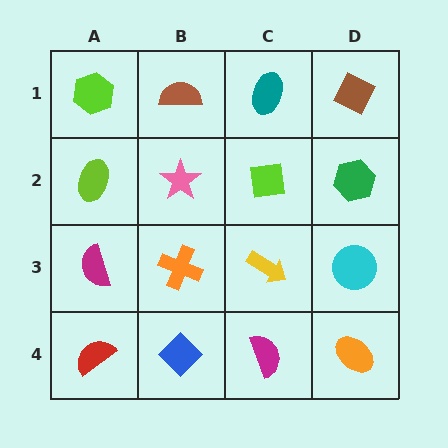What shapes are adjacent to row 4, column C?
A yellow arrow (row 3, column C), a blue diamond (row 4, column B), an orange ellipse (row 4, column D).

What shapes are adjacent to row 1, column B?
A pink star (row 2, column B), a lime hexagon (row 1, column A), a teal ellipse (row 1, column C).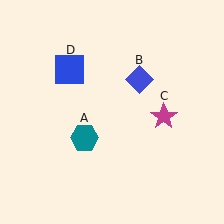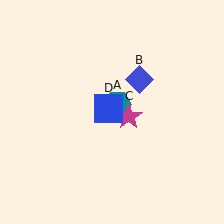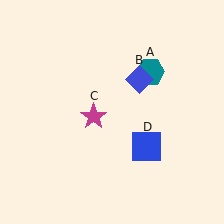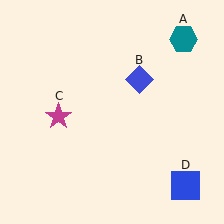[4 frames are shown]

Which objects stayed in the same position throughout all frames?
Blue diamond (object B) remained stationary.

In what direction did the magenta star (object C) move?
The magenta star (object C) moved left.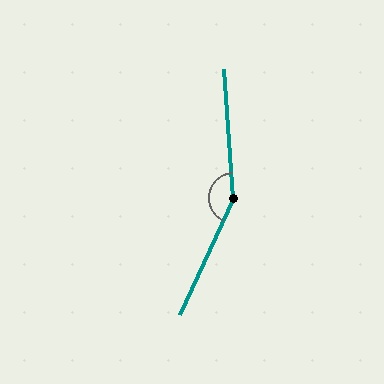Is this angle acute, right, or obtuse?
It is obtuse.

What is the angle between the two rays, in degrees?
Approximately 151 degrees.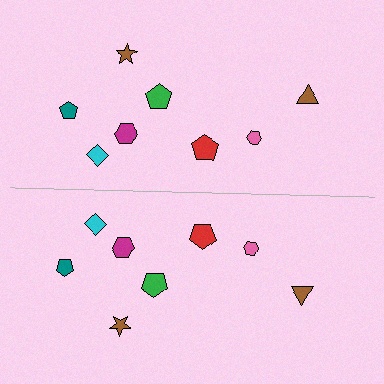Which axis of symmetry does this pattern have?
The pattern has a horizontal axis of symmetry running through the center of the image.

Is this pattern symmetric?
Yes, this pattern has bilateral (reflection) symmetry.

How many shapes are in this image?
There are 16 shapes in this image.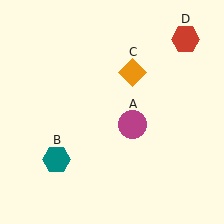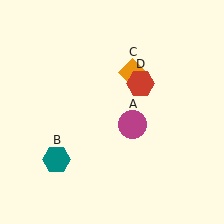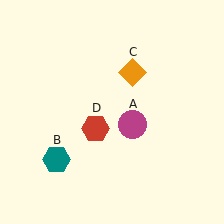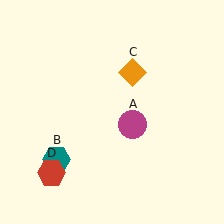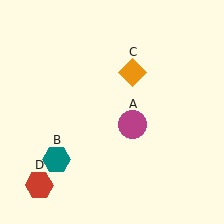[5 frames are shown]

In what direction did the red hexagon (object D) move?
The red hexagon (object D) moved down and to the left.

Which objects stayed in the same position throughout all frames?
Magenta circle (object A) and teal hexagon (object B) and orange diamond (object C) remained stationary.